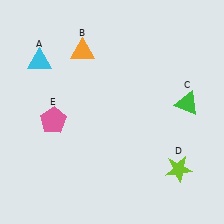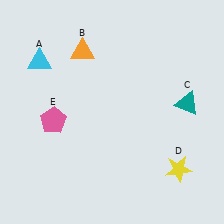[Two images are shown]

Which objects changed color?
C changed from green to teal. D changed from lime to yellow.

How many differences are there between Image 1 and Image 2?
There are 2 differences between the two images.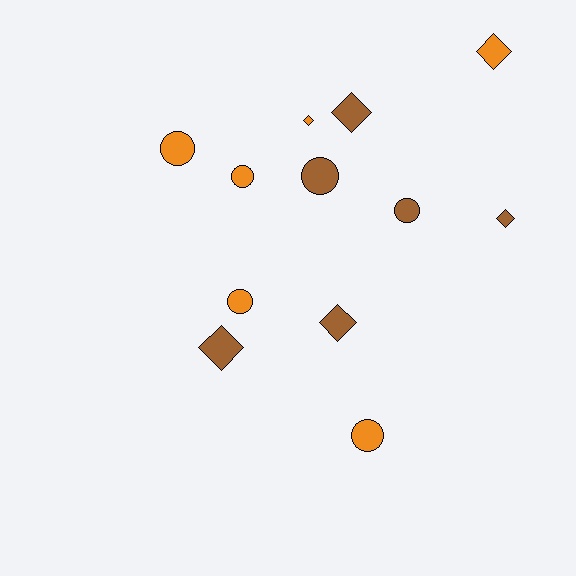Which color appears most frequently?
Orange, with 6 objects.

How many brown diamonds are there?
There are 4 brown diamonds.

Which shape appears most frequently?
Diamond, with 6 objects.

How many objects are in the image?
There are 12 objects.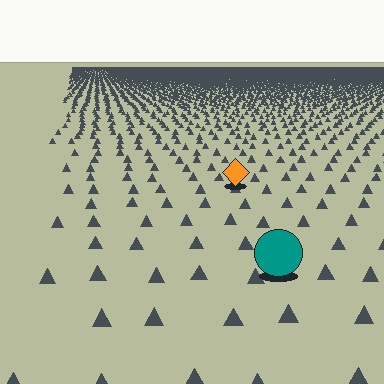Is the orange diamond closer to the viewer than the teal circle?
No. The teal circle is closer — you can tell from the texture gradient: the ground texture is coarser near it.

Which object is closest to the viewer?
The teal circle is closest. The texture marks near it are larger and more spread out.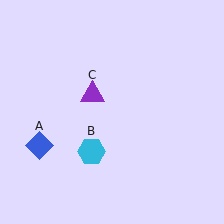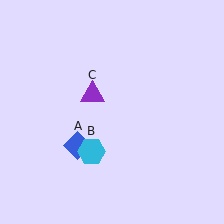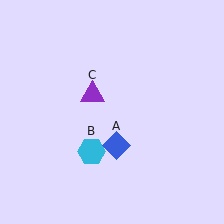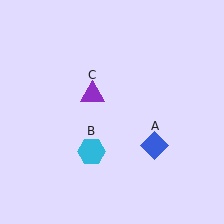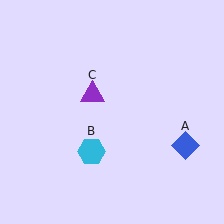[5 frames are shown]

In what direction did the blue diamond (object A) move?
The blue diamond (object A) moved right.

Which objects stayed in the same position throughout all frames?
Cyan hexagon (object B) and purple triangle (object C) remained stationary.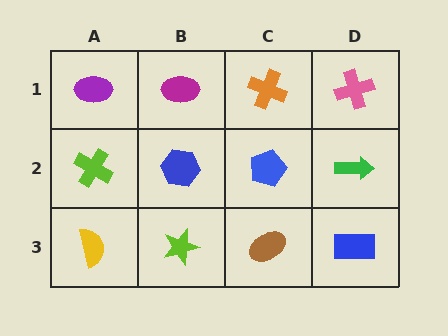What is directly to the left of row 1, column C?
A magenta ellipse.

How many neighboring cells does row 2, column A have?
3.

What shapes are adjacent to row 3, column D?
A green arrow (row 2, column D), a brown ellipse (row 3, column C).